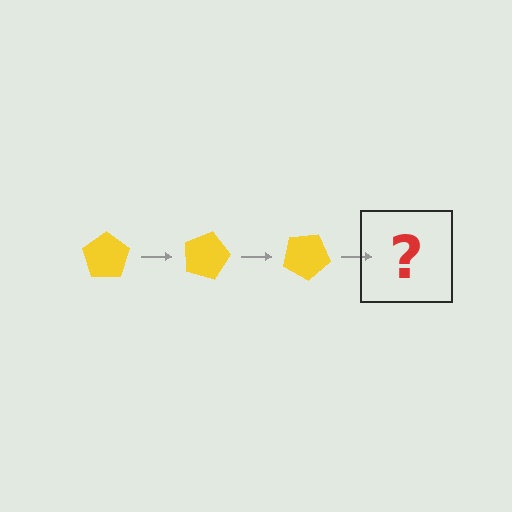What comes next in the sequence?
The next element should be a yellow pentagon rotated 45 degrees.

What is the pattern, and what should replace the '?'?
The pattern is that the pentagon rotates 15 degrees each step. The '?' should be a yellow pentagon rotated 45 degrees.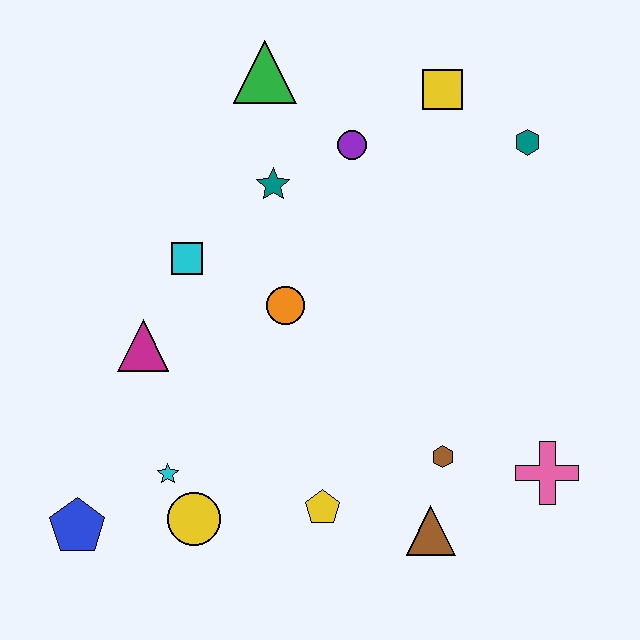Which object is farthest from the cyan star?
The teal hexagon is farthest from the cyan star.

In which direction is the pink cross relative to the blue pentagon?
The pink cross is to the right of the blue pentagon.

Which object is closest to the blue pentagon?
The cyan star is closest to the blue pentagon.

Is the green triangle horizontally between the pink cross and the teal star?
No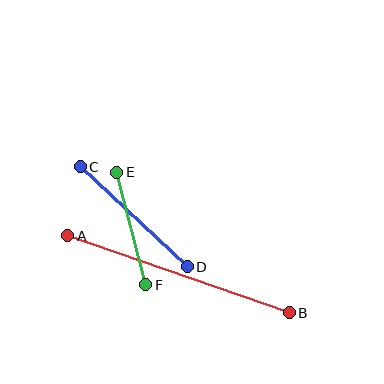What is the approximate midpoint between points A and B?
The midpoint is at approximately (178, 274) pixels.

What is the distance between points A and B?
The distance is approximately 235 pixels.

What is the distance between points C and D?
The distance is approximately 146 pixels.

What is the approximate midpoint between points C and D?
The midpoint is at approximately (134, 217) pixels.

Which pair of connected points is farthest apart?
Points A and B are farthest apart.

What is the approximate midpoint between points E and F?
The midpoint is at approximately (131, 229) pixels.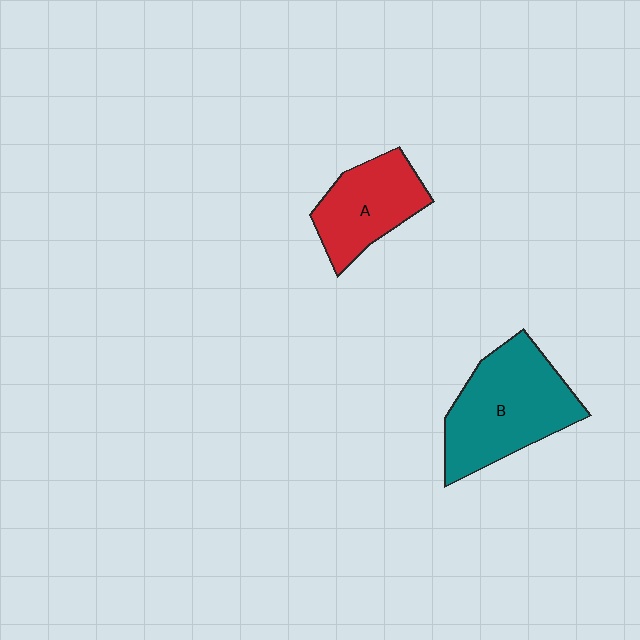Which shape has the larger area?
Shape B (teal).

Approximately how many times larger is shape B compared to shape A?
Approximately 1.5 times.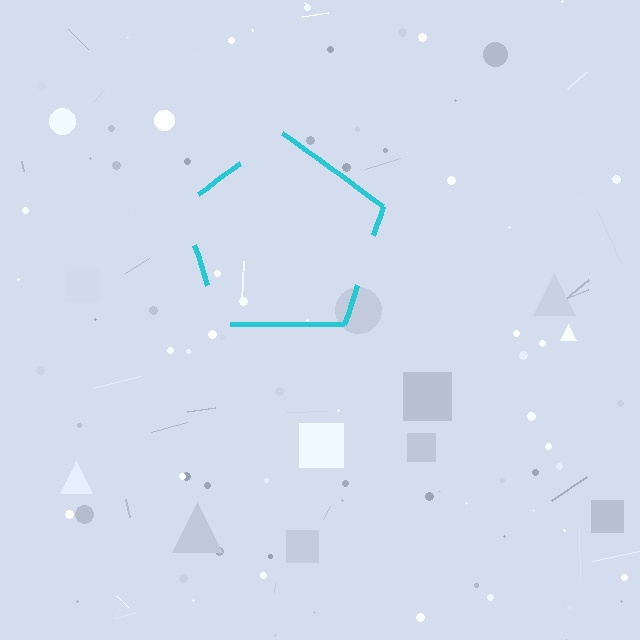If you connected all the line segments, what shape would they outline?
They would outline a pentagon.